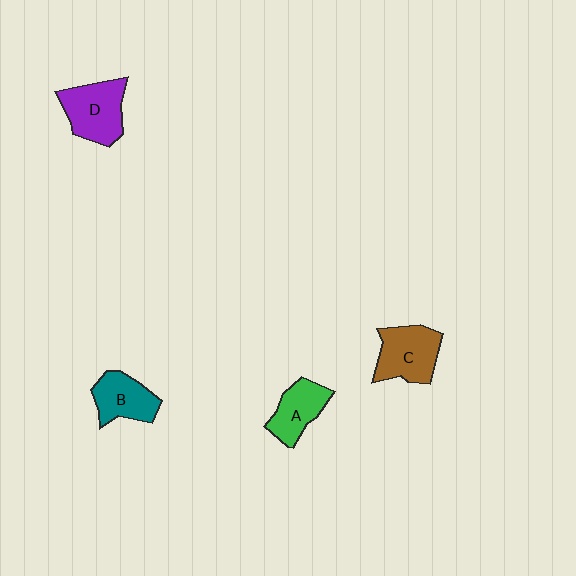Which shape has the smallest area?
Shape A (green).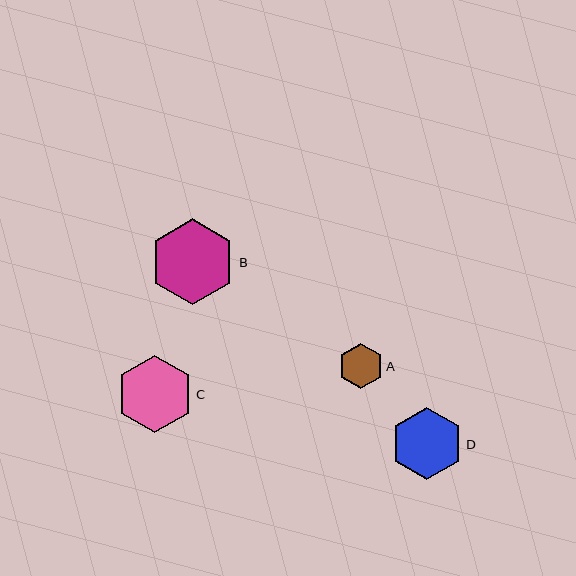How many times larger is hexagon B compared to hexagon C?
Hexagon B is approximately 1.1 times the size of hexagon C.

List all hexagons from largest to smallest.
From largest to smallest: B, C, D, A.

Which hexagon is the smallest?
Hexagon A is the smallest with a size of approximately 45 pixels.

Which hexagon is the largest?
Hexagon B is the largest with a size of approximately 86 pixels.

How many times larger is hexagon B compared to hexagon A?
Hexagon B is approximately 1.9 times the size of hexagon A.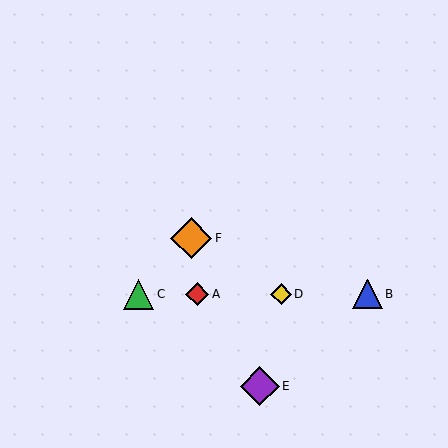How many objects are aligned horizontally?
4 objects (A, B, C, D) are aligned horizontally.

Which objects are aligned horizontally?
Objects A, B, C, D are aligned horizontally.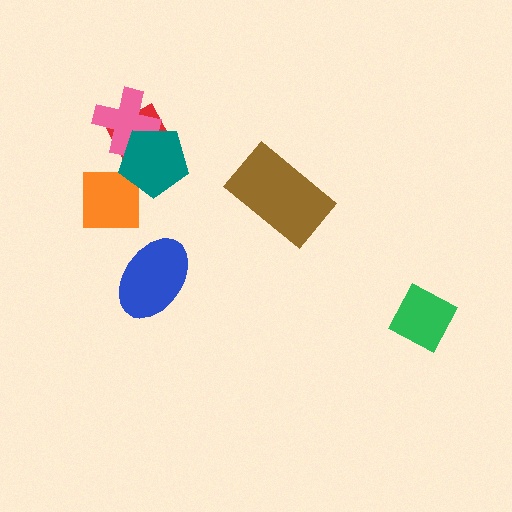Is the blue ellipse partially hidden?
No, no other shape covers it.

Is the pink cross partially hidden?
Yes, it is partially covered by another shape.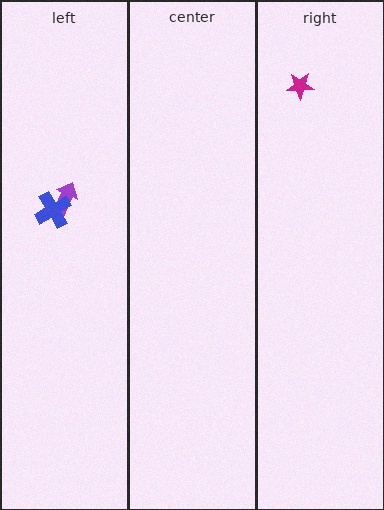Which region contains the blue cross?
The left region.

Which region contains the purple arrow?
The left region.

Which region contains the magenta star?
The right region.